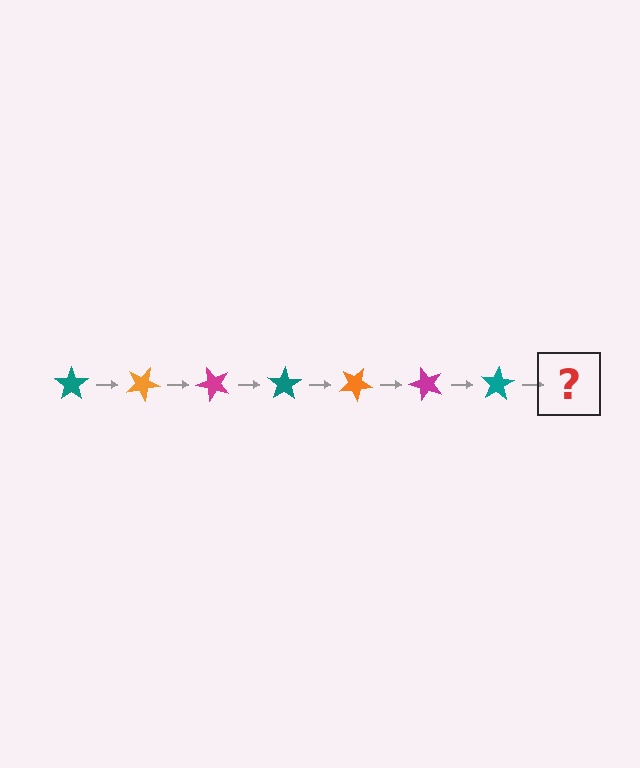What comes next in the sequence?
The next element should be an orange star, rotated 175 degrees from the start.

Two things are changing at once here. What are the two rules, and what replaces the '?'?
The two rules are that it rotates 25 degrees each step and the color cycles through teal, orange, and magenta. The '?' should be an orange star, rotated 175 degrees from the start.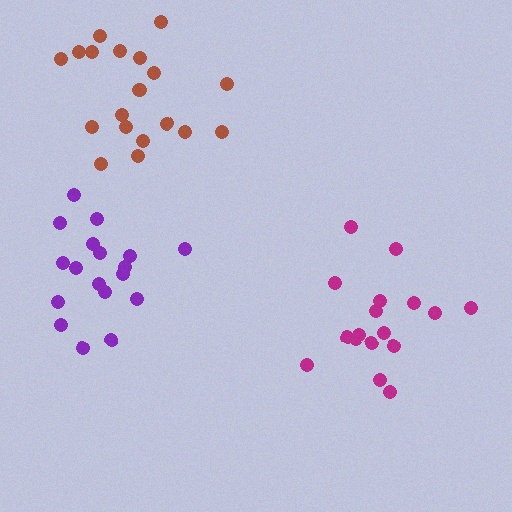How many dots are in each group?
Group 1: 17 dots, Group 2: 20 dots, Group 3: 18 dots (55 total).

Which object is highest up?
The brown cluster is topmost.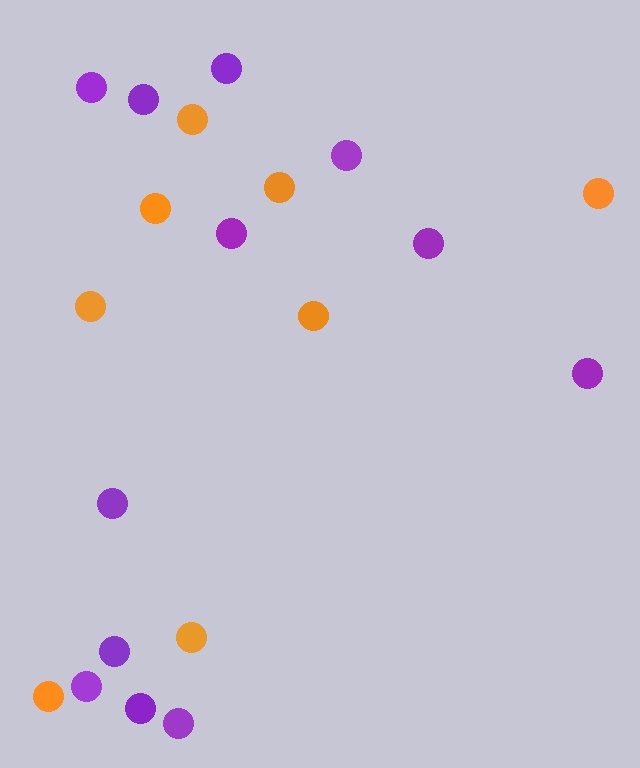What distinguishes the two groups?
There are 2 groups: one group of purple circles (12) and one group of orange circles (8).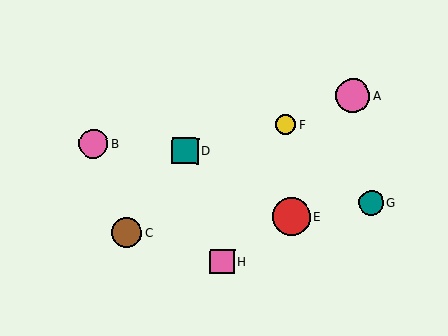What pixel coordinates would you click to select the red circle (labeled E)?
Click at (291, 216) to select the red circle E.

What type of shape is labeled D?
Shape D is a teal square.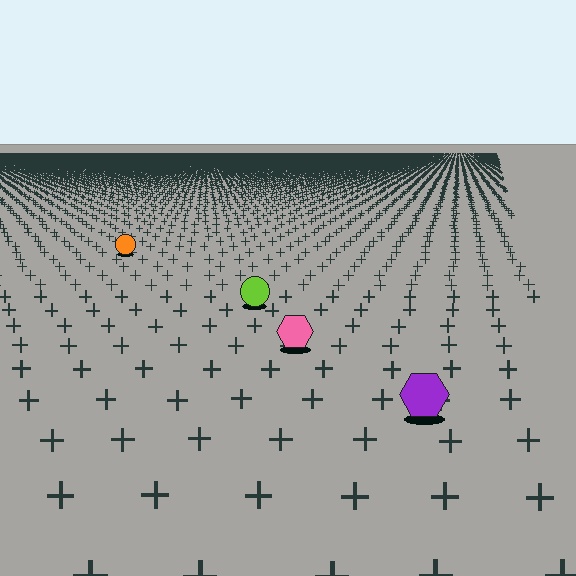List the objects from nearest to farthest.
From nearest to farthest: the purple hexagon, the pink hexagon, the lime circle, the orange circle.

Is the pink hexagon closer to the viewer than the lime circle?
Yes. The pink hexagon is closer — you can tell from the texture gradient: the ground texture is coarser near it.